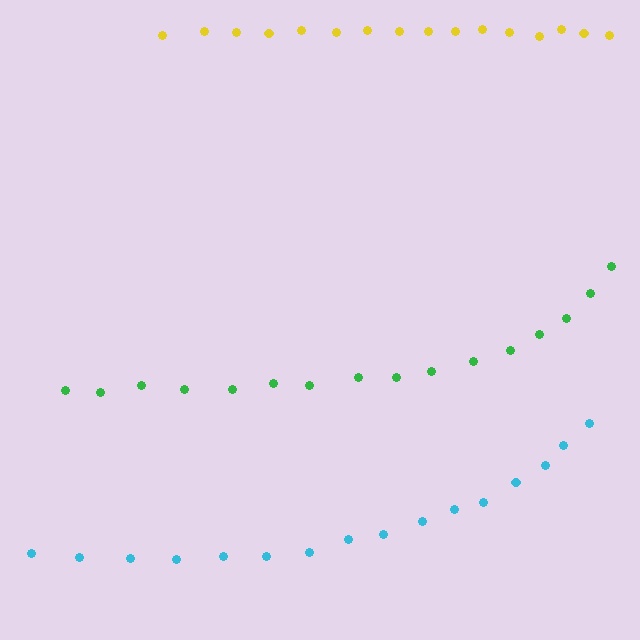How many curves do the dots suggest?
There are 3 distinct paths.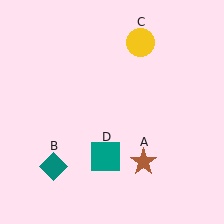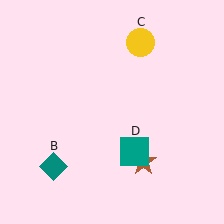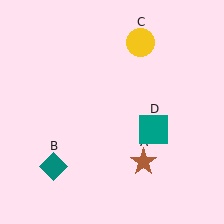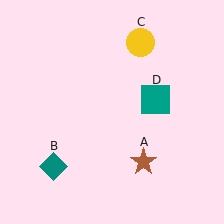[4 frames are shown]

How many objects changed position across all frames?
1 object changed position: teal square (object D).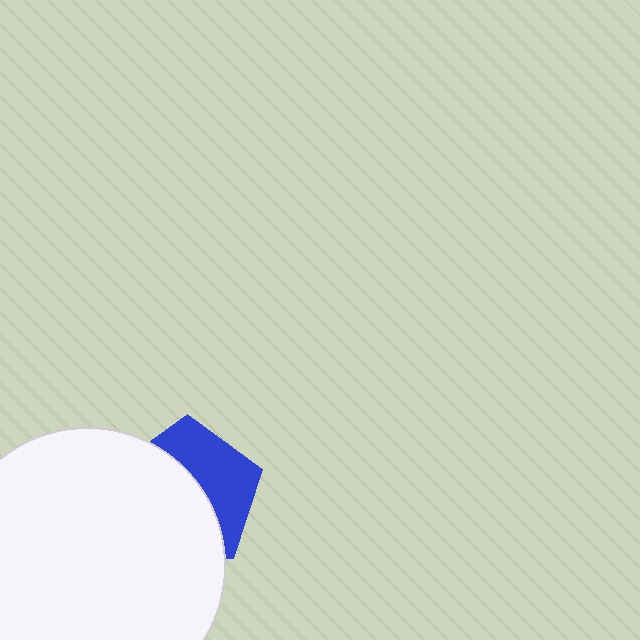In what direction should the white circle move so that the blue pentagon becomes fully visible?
The white circle should move left. That is the shortest direction to clear the overlap and leave the blue pentagon fully visible.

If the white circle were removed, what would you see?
You would see the complete blue pentagon.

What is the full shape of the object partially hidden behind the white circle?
The partially hidden object is a blue pentagon.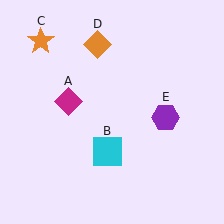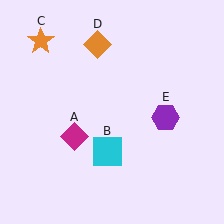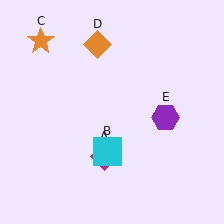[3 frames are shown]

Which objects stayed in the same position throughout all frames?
Cyan square (object B) and orange star (object C) and orange diamond (object D) and purple hexagon (object E) remained stationary.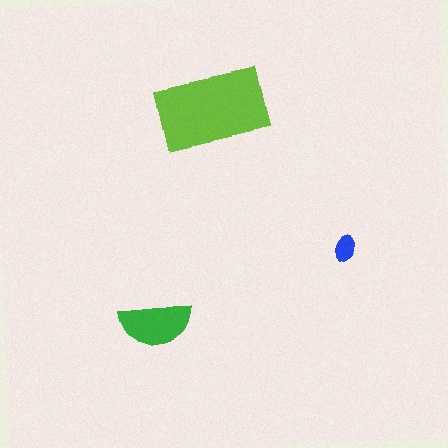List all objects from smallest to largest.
The blue ellipse, the green semicircle, the lime rectangle.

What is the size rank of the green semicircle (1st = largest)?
2nd.